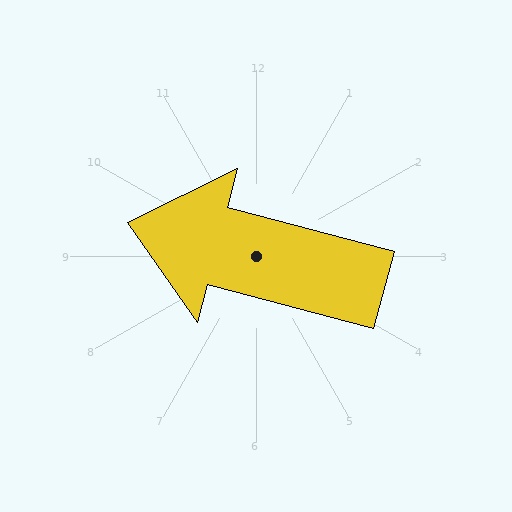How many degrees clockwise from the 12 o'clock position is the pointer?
Approximately 285 degrees.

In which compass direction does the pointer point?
West.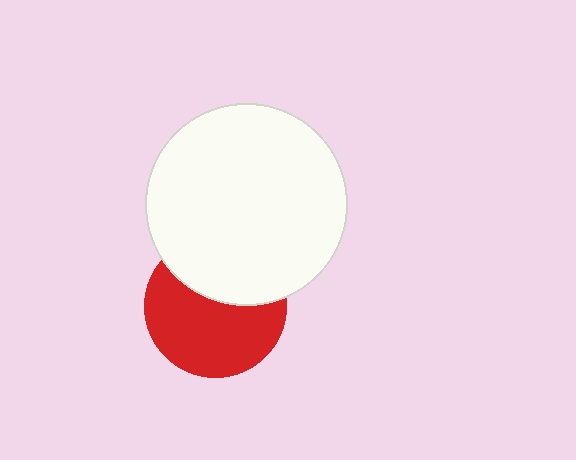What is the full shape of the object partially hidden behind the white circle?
The partially hidden object is a red circle.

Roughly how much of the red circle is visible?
About half of it is visible (roughly 62%).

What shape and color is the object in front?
The object in front is a white circle.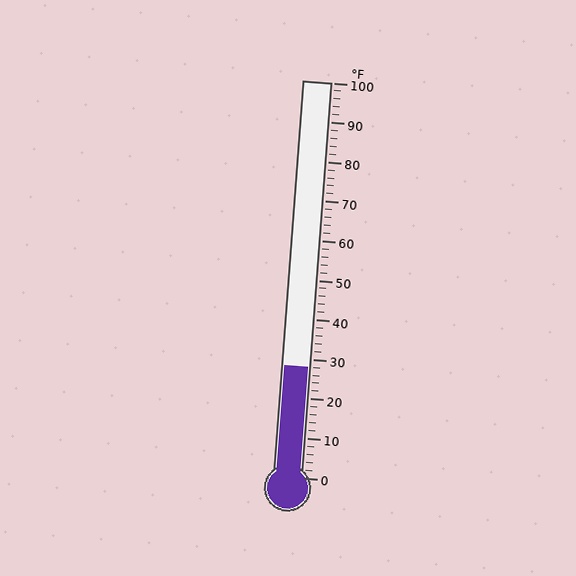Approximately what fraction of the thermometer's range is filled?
The thermometer is filled to approximately 30% of its range.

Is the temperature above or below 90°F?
The temperature is below 90°F.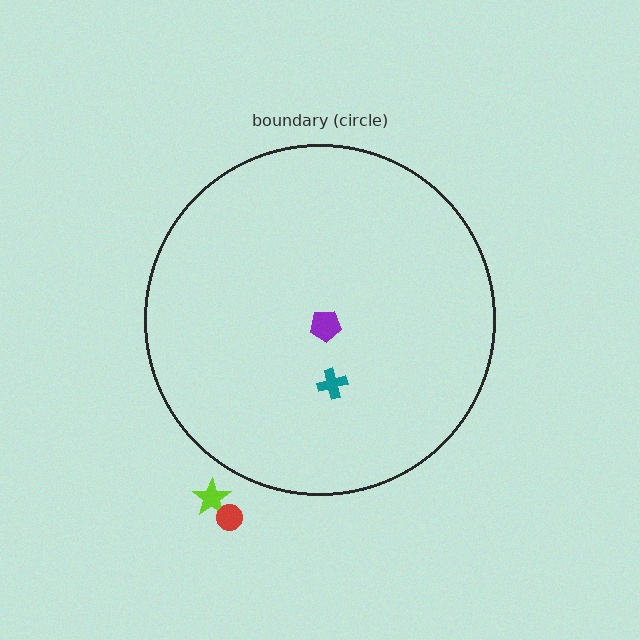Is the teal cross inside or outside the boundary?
Inside.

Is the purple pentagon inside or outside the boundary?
Inside.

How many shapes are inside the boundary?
2 inside, 2 outside.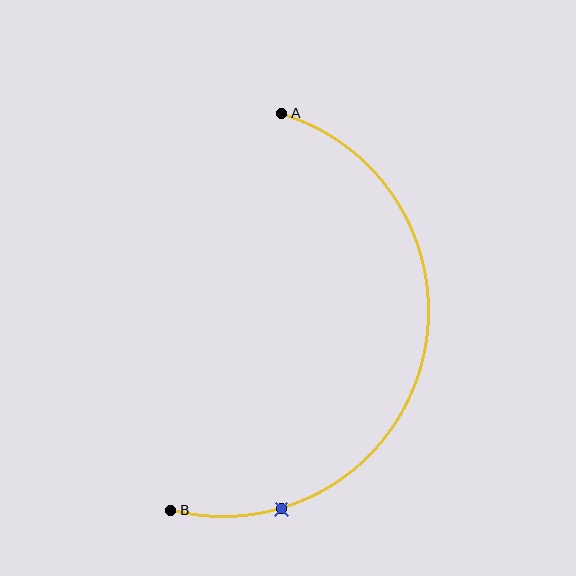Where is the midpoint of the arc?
The arc midpoint is the point on the curve farthest from the straight line joining A and B. It sits to the right of that line.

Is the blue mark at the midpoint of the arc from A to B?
No. The blue mark lies on the arc but is closer to endpoint B. The arc midpoint would be at the point on the curve equidistant along the arc from both A and B.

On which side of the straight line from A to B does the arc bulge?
The arc bulges to the right of the straight line connecting A and B.